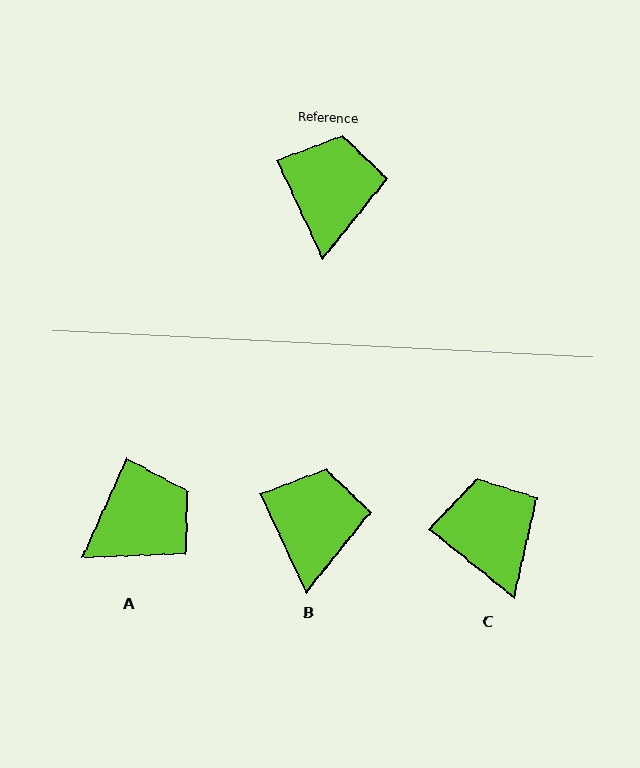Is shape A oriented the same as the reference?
No, it is off by about 49 degrees.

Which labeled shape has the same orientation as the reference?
B.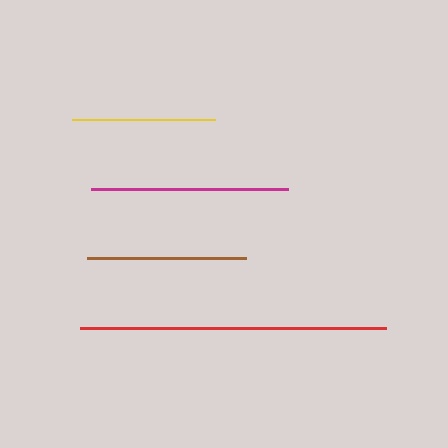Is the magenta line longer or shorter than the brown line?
The magenta line is longer than the brown line.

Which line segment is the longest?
The red line is the longest at approximately 306 pixels.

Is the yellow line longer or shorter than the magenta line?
The magenta line is longer than the yellow line.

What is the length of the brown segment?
The brown segment is approximately 159 pixels long.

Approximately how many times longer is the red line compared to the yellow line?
The red line is approximately 2.1 times the length of the yellow line.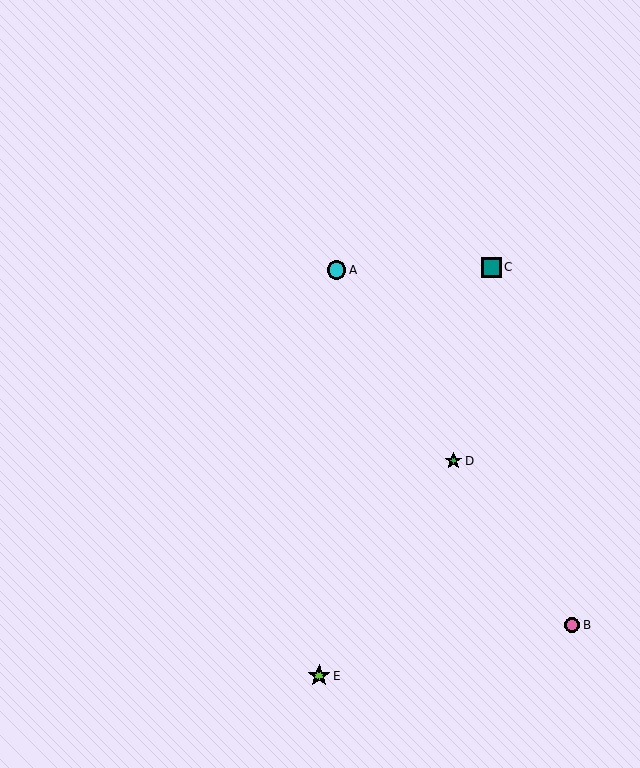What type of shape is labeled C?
Shape C is a teal square.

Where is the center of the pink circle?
The center of the pink circle is at (572, 625).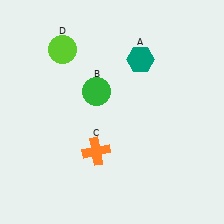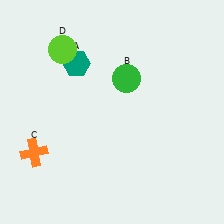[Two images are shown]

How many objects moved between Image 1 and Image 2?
3 objects moved between the two images.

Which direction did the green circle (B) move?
The green circle (B) moved right.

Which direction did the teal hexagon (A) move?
The teal hexagon (A) moved left.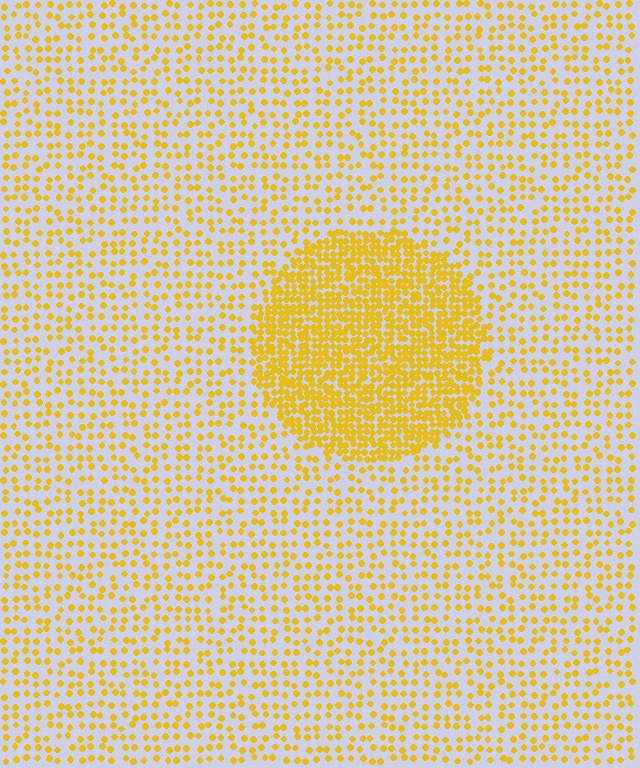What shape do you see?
I see a circle.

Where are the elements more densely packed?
The elements are more densely packed inside the circle boundary.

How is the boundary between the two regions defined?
The boundary is defined by a change in element density (approximately 2.7x ratio). All elements are the same color, size, and shape.